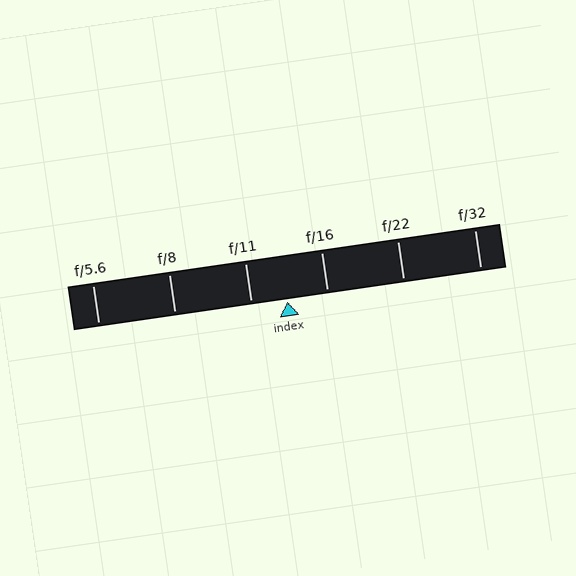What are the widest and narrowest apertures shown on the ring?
The widest aperture shown is f/5.6 and the narrowest is f/32.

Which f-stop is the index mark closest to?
The index mark is closest to f/11.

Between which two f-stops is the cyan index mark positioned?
The index mark is between f/11 and f/16.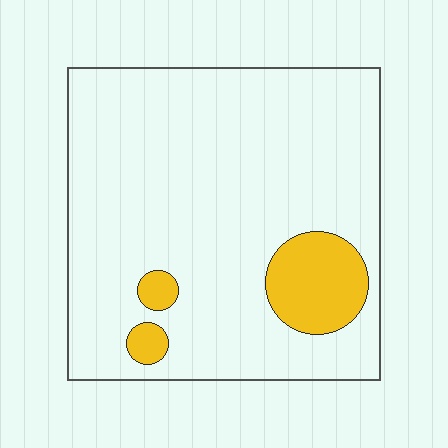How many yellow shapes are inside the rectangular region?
3.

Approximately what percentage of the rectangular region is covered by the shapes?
Approximately 10%.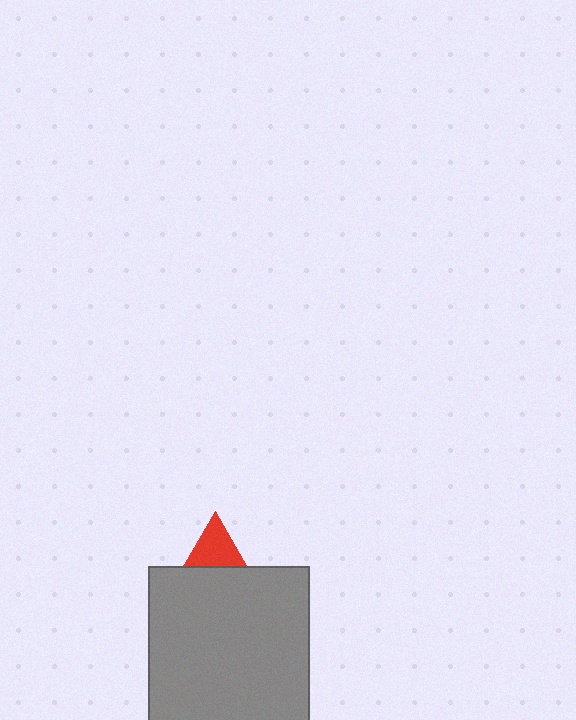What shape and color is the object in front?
The object in front is a gray square.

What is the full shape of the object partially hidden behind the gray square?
The partially hidden object is a red triangle.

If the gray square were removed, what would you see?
You would see the complete red triangle.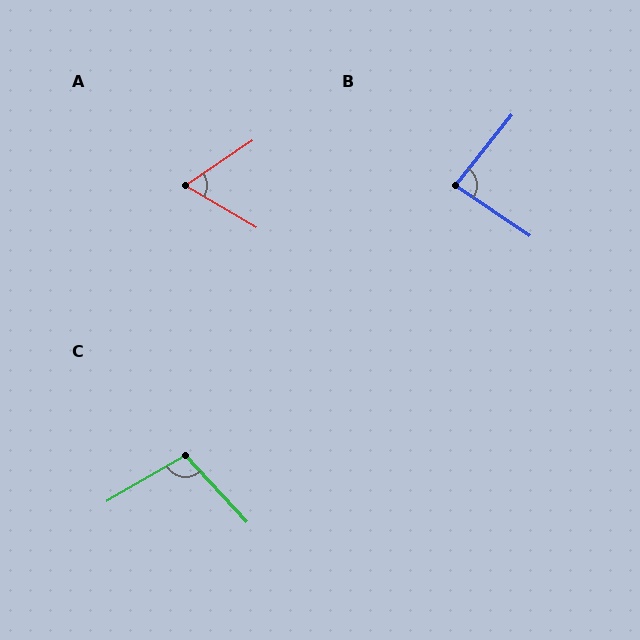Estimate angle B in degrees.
Approximately 85 degrees.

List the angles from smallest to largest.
A (65°), B (85°), C (103°).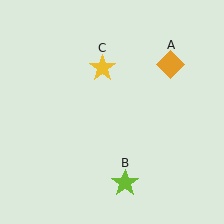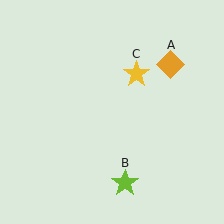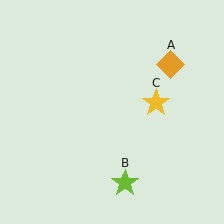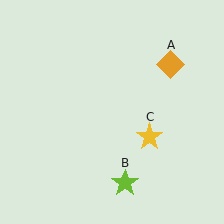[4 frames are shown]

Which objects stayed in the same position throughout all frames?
Orange diamond (object A) and lime star (object B) remained stationary.